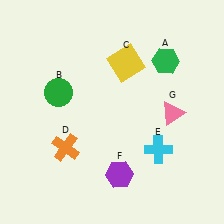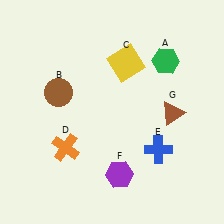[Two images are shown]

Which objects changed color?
B changed from green to brown. E changed from cyan to blue. G changed from pink to brown.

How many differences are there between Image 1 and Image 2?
There are 3 differences between the two images.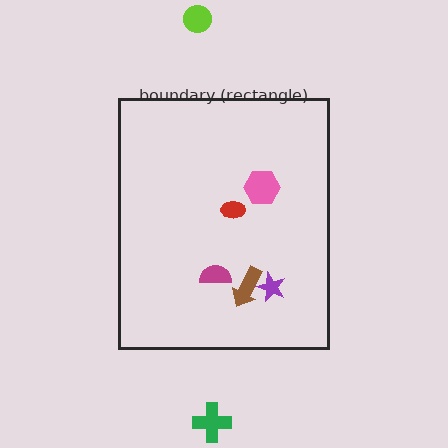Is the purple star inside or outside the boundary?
Inside.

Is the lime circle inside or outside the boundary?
Outside.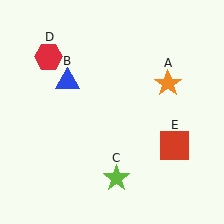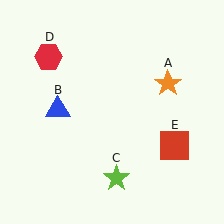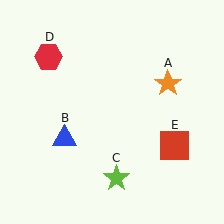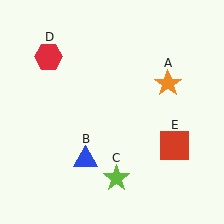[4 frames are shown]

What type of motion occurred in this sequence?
The blue triangle (object B) rotated counterclockwise around the center of the scene.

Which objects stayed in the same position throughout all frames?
Orange star (object A) and lime star (object C) and red hexagon (object D) and red square (object E) remained stationary.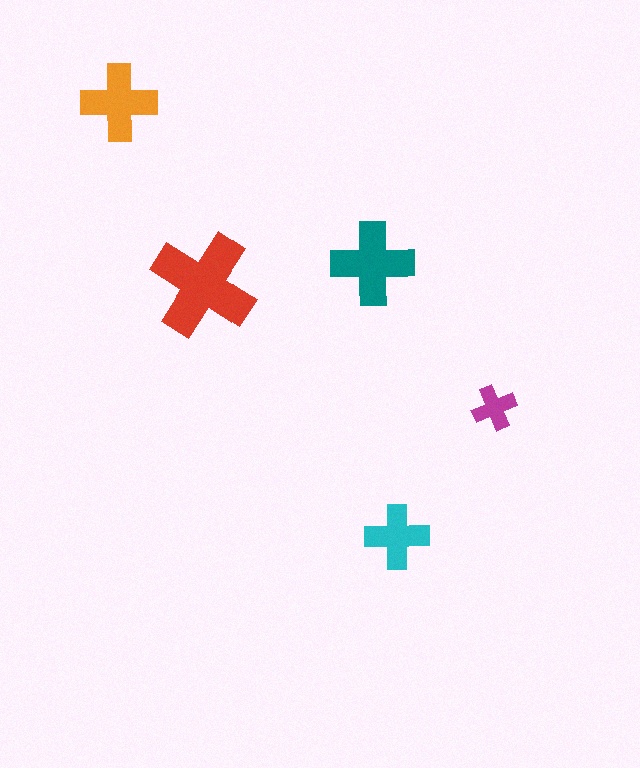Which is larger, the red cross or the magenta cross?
The red one.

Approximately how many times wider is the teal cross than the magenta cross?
About 2 times wider.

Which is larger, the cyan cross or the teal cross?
The teal one.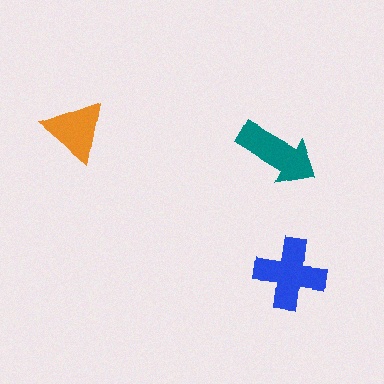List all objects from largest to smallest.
The blue cross, the teal arrow, the orange triangle.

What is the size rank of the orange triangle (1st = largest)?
3rd.